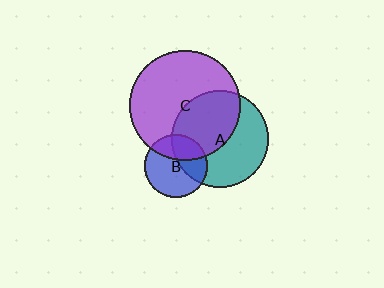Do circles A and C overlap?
Yes.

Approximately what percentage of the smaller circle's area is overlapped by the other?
Approximately 50%.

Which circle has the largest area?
Circle C (purple).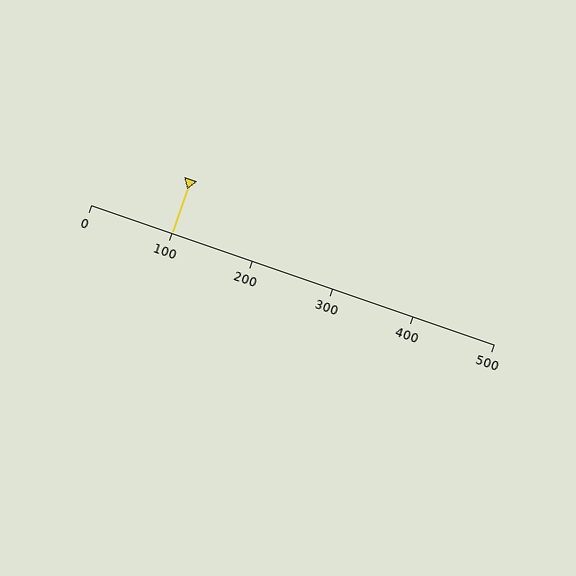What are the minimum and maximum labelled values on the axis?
The axis runs from 0 to 500.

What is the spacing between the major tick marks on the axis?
The major ticks are spaced 100 apart.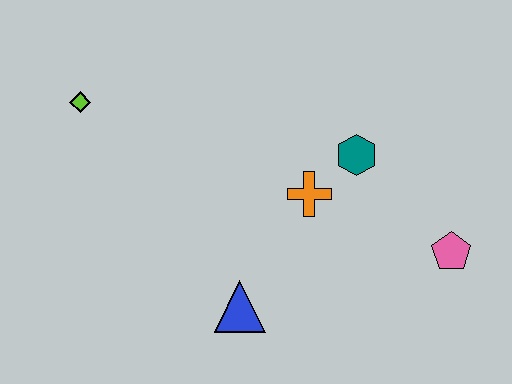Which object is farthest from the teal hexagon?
The lime diamond is farthest from the teal hexagon.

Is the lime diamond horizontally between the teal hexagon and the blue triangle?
No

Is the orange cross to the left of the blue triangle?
No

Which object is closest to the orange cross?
The teal hexagon is closest to the orange cross.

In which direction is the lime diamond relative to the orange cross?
The lime diamond is to the left of the orange cross.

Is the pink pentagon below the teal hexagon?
Yes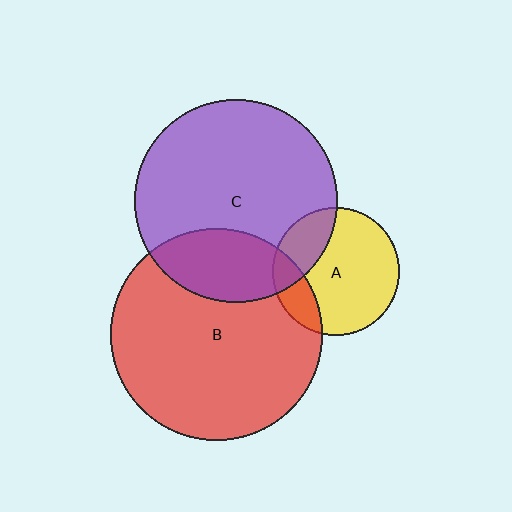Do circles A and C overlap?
Yes.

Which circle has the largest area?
Circle B (red).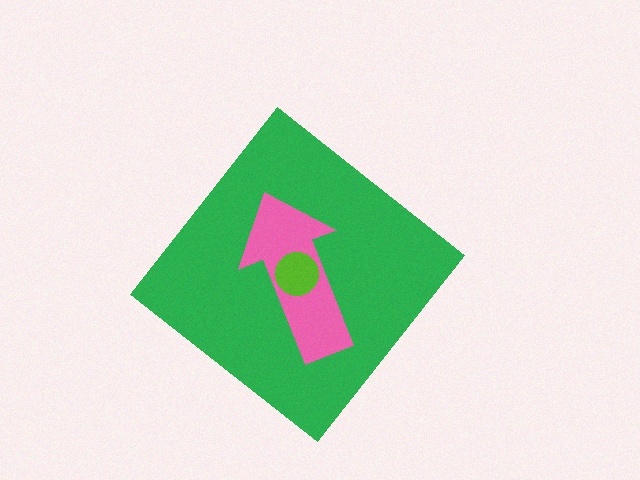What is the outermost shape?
The green diamond.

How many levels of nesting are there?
3.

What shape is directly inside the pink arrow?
The lime circle.